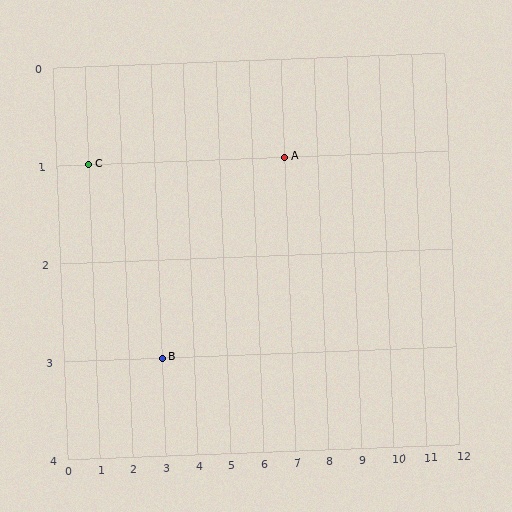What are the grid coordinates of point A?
Point A is at grid coordinates (7, 1).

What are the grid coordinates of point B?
Point B is at grid coordinates (3, 3).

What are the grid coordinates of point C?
Point C is at grid coordinates (1, 1).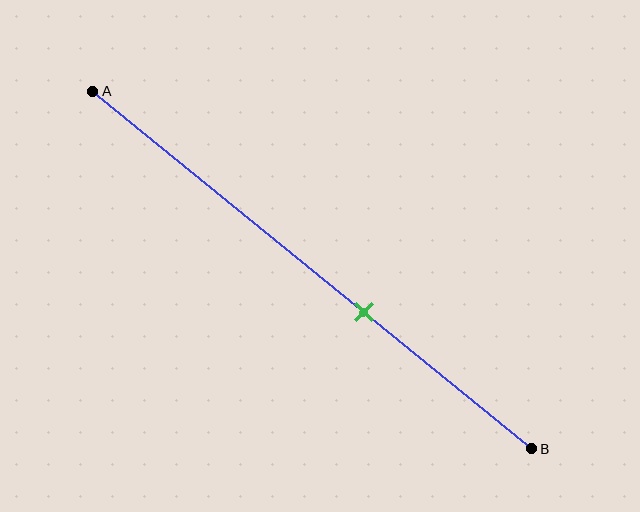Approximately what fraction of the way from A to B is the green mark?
The green mark is approximately 60% of the way from A to B.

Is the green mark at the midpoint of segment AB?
No, the mark is at about 60% from A, not at the 50% midpoint.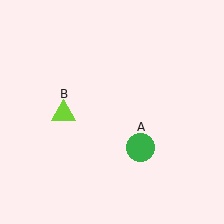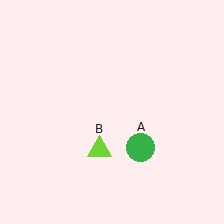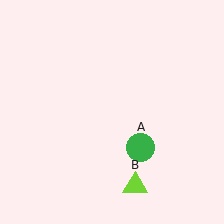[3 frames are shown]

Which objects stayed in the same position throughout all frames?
Green circle (object A) remained stationary.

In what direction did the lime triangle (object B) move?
The lime triangle (object B) moved down and to the right.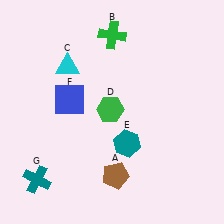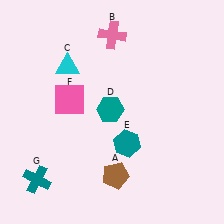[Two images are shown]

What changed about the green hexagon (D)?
In Image 1, D is green. In Image 2, it changed to teal.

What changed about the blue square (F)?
In Image 1, F is blue. In Image 2, it changed to pink.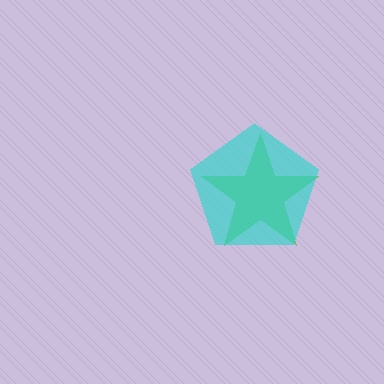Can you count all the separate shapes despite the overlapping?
Yes, there are 2 separate shapes.